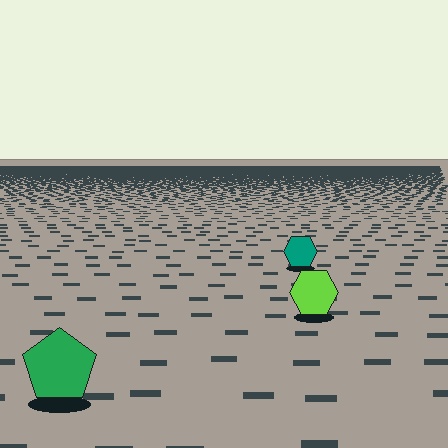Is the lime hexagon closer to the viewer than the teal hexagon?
Yes. The lime hexagon is closer — you can tell from the texture gradient: the ground texture is coarser near it.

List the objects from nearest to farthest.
From nearest to farthest: the green pentagon, the lime hexagon, the teal hexagon.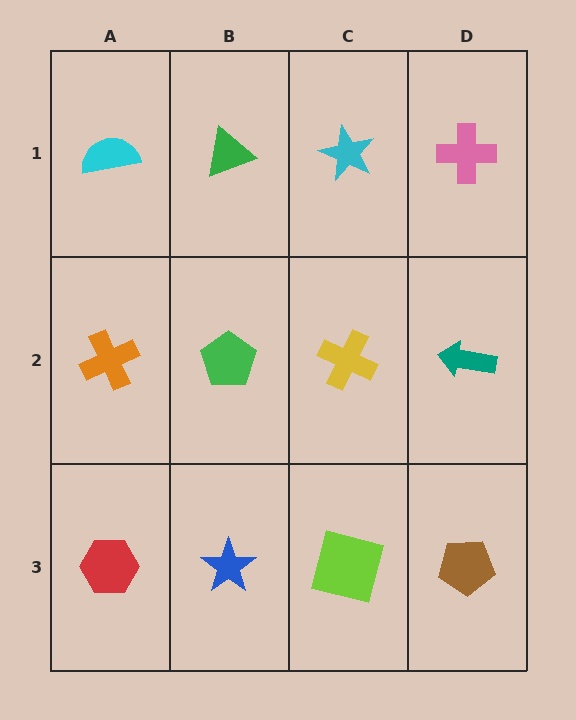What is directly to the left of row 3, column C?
A blue star.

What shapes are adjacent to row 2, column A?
A cyan semicircle (row 1, column A), a red hexagon (row 3, column A), a green pentagon (row 2, column B).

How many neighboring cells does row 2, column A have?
3.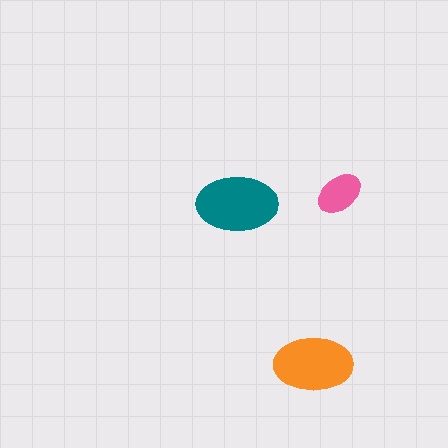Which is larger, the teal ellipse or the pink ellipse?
The teal one.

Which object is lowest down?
The orange ellipse is bottommost.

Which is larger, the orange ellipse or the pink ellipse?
The orange one.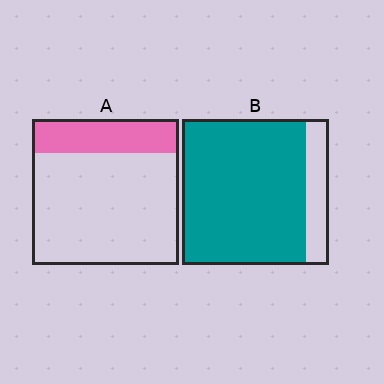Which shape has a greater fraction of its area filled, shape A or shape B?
Shape B.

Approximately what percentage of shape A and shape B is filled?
A is approximately 25% and B is approximately 85%.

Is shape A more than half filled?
No.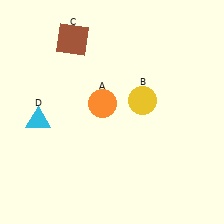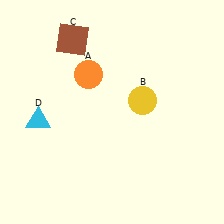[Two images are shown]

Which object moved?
The orange circle (A) moved up.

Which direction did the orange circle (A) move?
The orange circle (A) moved up.